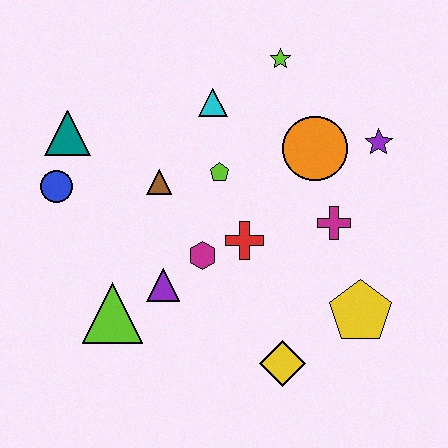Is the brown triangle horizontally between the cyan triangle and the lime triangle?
Yes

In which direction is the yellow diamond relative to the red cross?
The yellow diamond is below the red cross.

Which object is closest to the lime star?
The cyan triangle is closest to the lime star.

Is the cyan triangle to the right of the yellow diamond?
No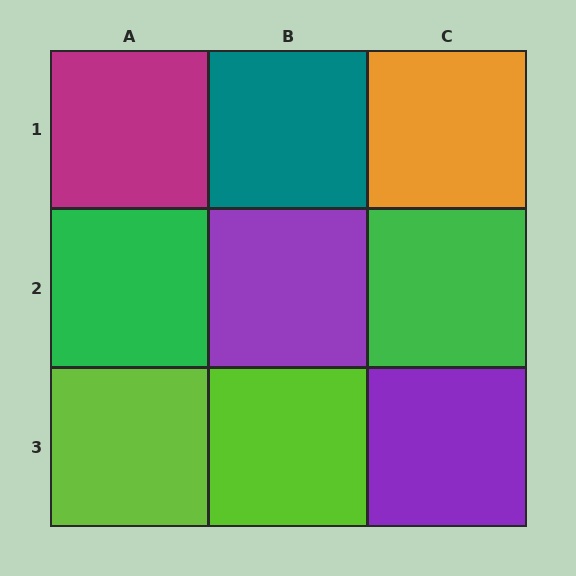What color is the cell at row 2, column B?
Purple.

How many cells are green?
2 cells are green.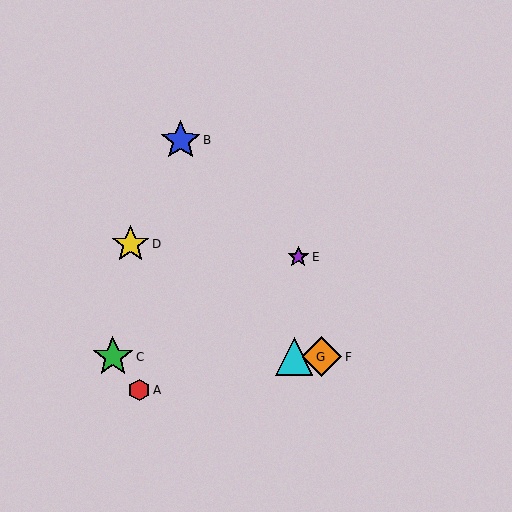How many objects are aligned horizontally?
3 objects (C, F, G) are aligned horizontally.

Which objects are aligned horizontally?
Objects C, F, G are aligned horizontally.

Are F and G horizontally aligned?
Yes, both are at y≈357.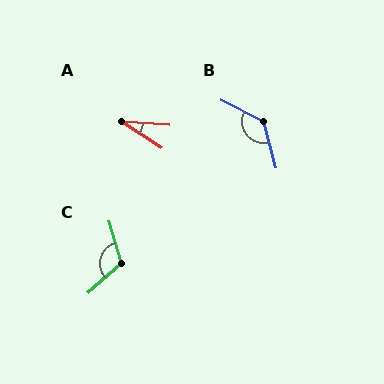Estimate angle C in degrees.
Approximately 114 degrees.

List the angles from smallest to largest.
A (29°), C (114°), B (133°).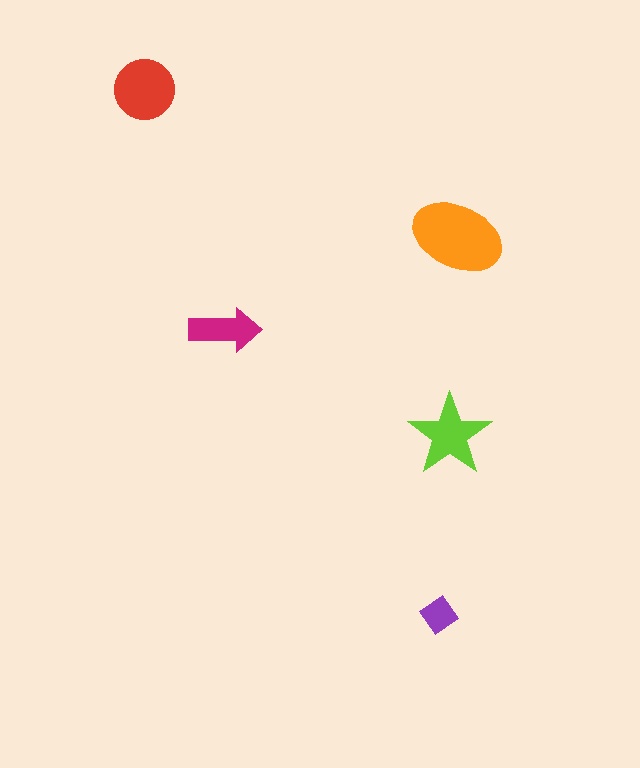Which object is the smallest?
The purple diamond.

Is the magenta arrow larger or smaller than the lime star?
Smaller.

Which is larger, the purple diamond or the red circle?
The red circle.